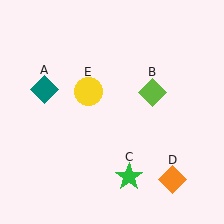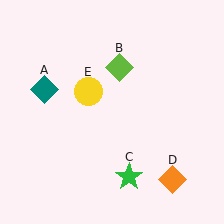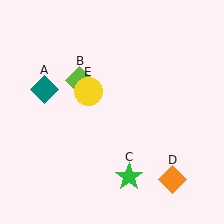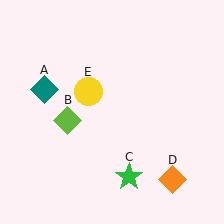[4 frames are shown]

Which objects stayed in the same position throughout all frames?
Teal diamond (object A) and green star (object C) and orange diamond (object D) and yellow circle (object E) remained stationary.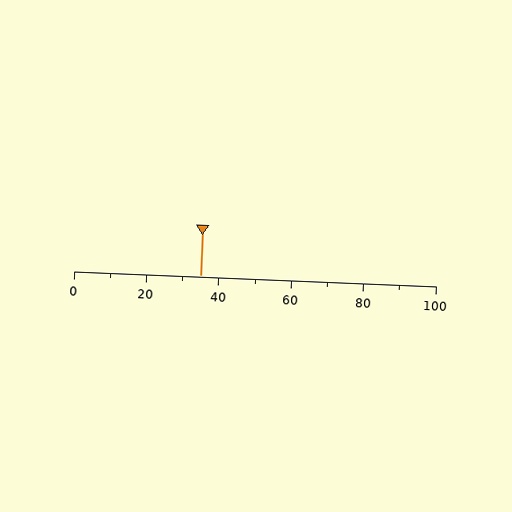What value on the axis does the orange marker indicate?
The marker indicates approximately 35.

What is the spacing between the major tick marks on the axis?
The major ticks are spaced 20 apart.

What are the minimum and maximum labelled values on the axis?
The axis runs from 0 to 100.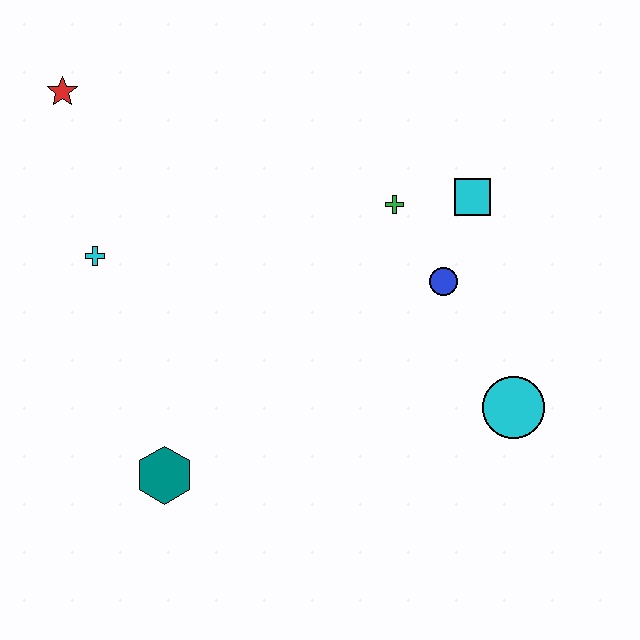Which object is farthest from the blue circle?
The red star is farthest from the blue circle.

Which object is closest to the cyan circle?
The blue circle is closest to the cyan circle.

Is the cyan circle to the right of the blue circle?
Yes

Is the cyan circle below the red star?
Yes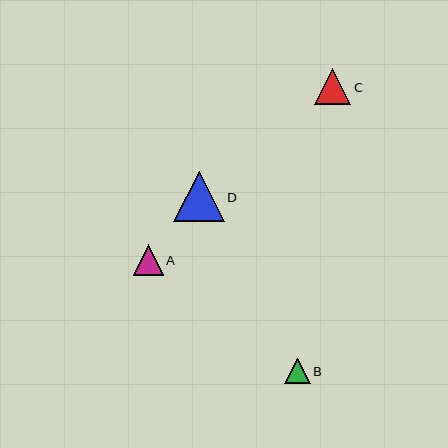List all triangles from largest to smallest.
From largest to smallest: D, C, A, B.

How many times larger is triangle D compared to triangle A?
Triangle D is approximately 1.7 times the size of triangle A.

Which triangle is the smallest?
Triangle B is the smallest with a size of approximately 25 pixels.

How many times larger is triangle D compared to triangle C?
Triangle D is approximately 1.4 times the size of triangle C.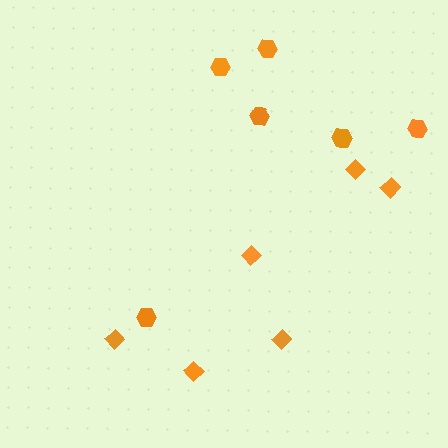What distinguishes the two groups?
There are 2 groups: one group of hexagons (6) and one group of diamonds (6).